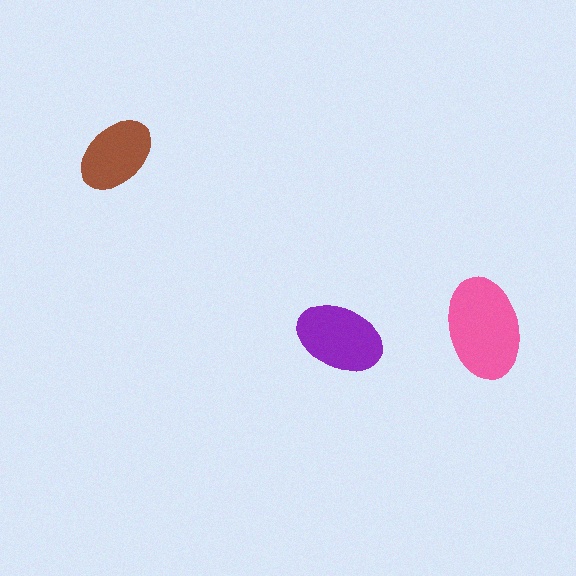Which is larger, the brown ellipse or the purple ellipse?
The purple one.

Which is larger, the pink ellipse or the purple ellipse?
The pink one.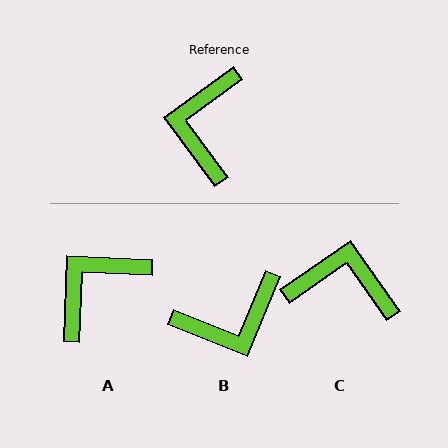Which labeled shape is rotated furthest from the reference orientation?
B, about 122 degrees away.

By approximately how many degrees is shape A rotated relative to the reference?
Approximately 39 degrees clockwise.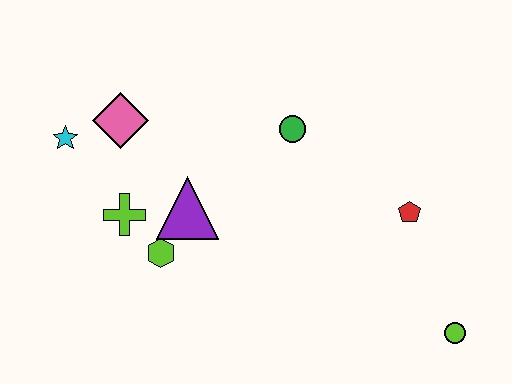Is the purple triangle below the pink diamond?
Yes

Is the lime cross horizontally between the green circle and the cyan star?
Yes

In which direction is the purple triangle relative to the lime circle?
The purple triangle is to the left of the lime circle.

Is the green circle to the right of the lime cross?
Yes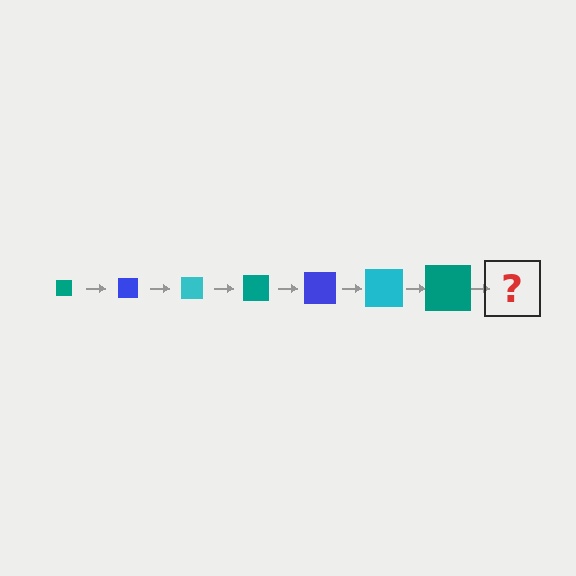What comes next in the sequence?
The next element should be a blue square, larger than the previous one.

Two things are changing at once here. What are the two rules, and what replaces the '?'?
The two rules are that the square grows larger each step and the color cycles through teal, blue, and cyan. The '?' should be a blue square, larger than the previous one.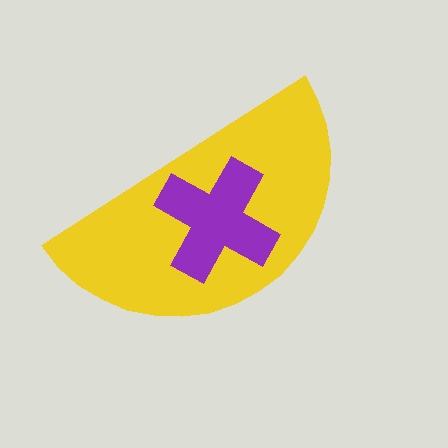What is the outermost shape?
The yellow semicircle.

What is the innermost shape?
The purple cross.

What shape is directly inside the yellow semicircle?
The purple cross.